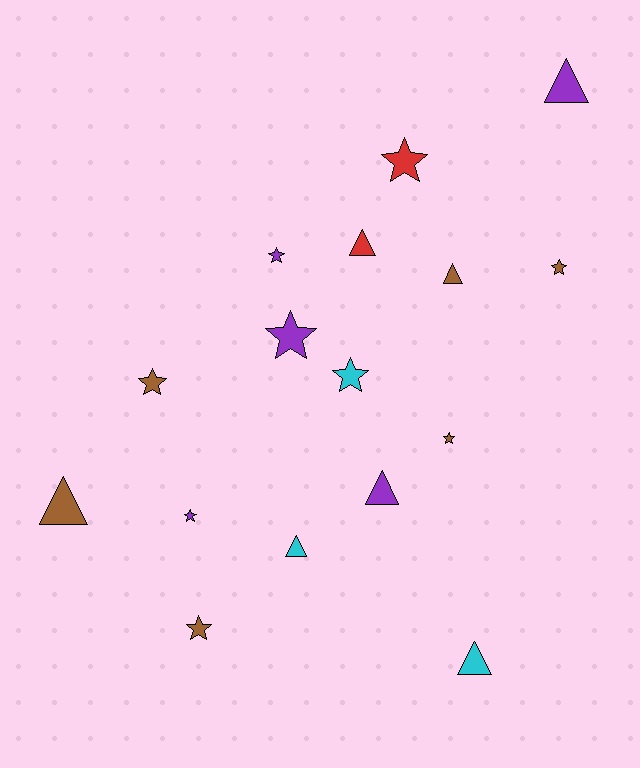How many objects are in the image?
There are 16 objects.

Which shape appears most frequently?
Star, with 9 objects.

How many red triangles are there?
There is 1 red triangle.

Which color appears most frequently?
Brown, with 6 objects.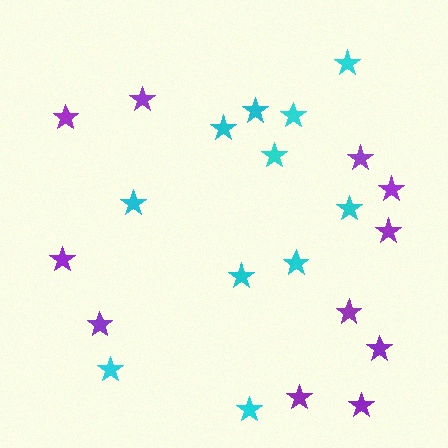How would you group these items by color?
There are 2 groups: one group of purple stars (11) and one group of cyan stars (11).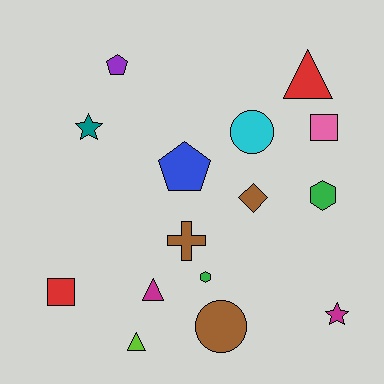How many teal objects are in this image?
There is 1 teal object.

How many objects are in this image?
There are 15 objects.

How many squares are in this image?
There are 2 squares.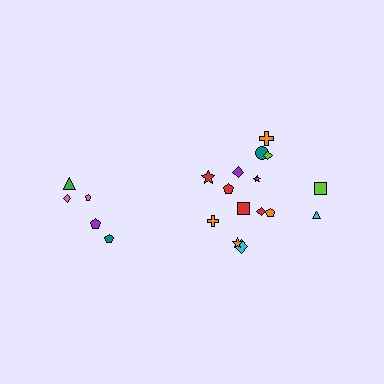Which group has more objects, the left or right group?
The right group.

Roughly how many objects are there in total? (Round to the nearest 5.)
Roughly 20 objects in total.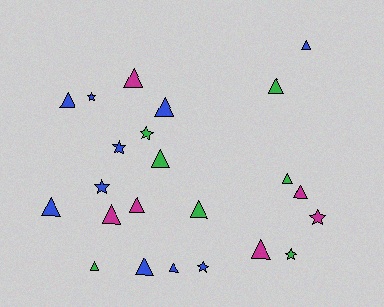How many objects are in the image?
There are 23 objects.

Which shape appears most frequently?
Triangle, with 16 objects.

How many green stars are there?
There are 2 green stars.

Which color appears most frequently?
Blue, with 10 objects.